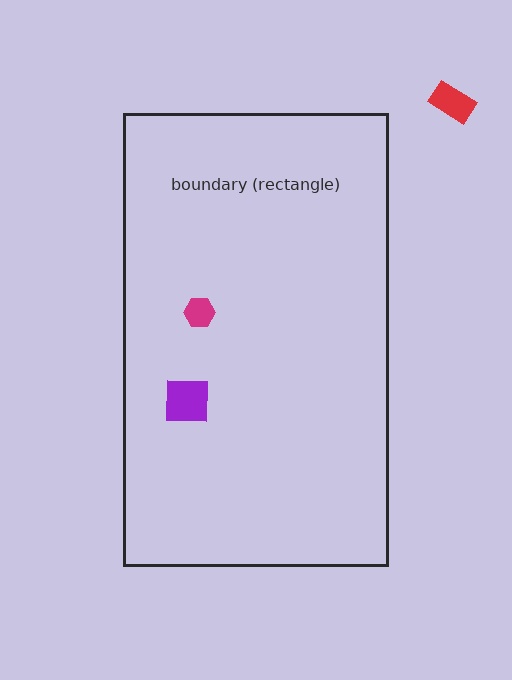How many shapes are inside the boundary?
2 inside, 1 outside.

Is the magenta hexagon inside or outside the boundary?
Inside.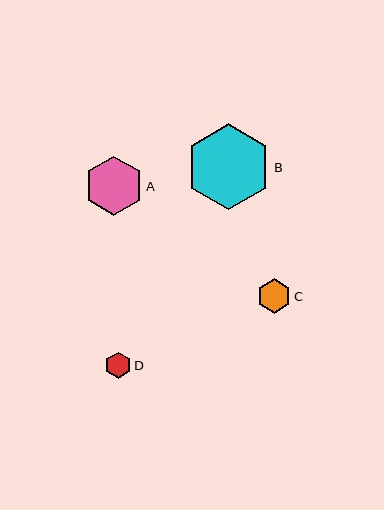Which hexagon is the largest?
Hexagon B is the largest with a size of approximately 86 pixels.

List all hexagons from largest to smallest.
From largest to smallest: B, A, C, D.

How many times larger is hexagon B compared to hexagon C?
Hexagon B is approximately 2.5 times the size of hexagon C.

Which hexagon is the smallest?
Hexagon D is the smallest with a size of approximately 26 pixels.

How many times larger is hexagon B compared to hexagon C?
Hexagon B is approximately 2.5 times the size of hexagon C.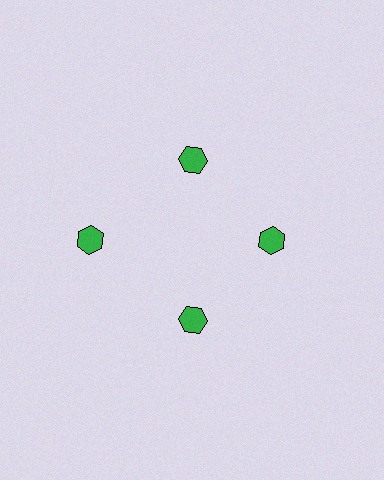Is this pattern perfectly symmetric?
No. The 4 green hexagons are arranged in a ring, but one element near the 9 o'clock position is pushed outward from the center, breaking the 4-fold rotational symmetry.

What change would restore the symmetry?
The symmetry would be restored by moving it inward, back onto the ring so that all 4 hexagons sit at equal angles and equal distance from the center.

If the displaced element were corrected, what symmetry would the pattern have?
It would have 4-fold rotational symmetry — the pattern would map onto itself every 90 degrees.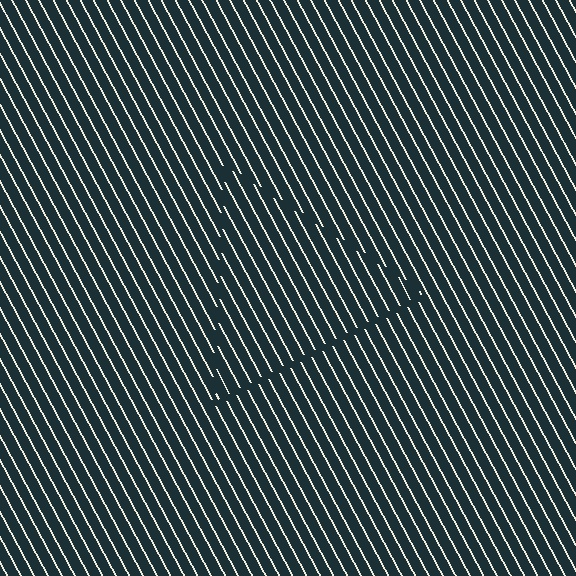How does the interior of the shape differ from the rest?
The interior of the shape contains the same grating, shifted by half a period — the contour is defined by the phase discontinuity where line-ends from the inner and outer gratings abut.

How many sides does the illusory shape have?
3 sides — the line-ends trace a triangle.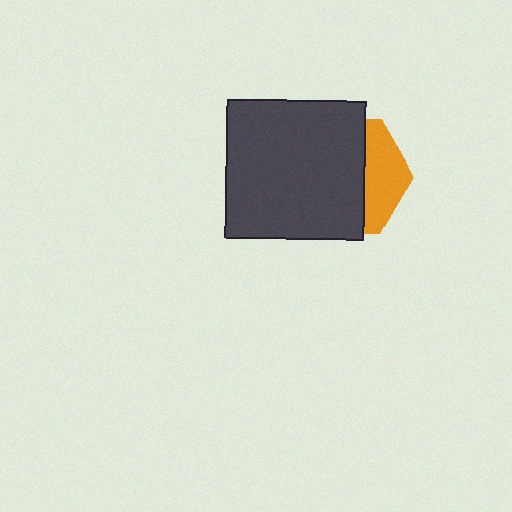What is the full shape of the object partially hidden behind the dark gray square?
The partially hidden object is an orange hexagon.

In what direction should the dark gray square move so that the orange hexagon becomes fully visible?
The dark gray square should move left. That is the shortest direction to clear the overlap and leave the orange hexagon fully visible.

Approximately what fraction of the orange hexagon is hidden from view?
Roughly 67% of the orange hexagon is hidden behind the dark gray square.